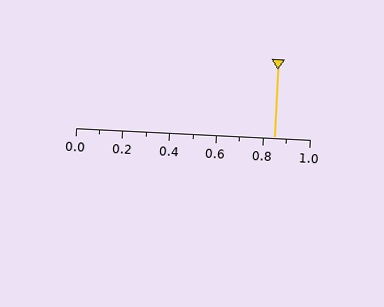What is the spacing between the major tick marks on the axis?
The major ticks are spaced 0.2 apart.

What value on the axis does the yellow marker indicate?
The marker indicates approximately 0.85.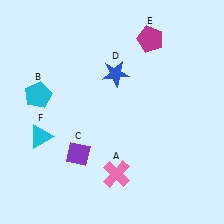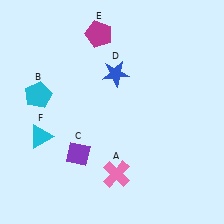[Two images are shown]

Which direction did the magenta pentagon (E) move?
The magenta pentagon (E) moved left.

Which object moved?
The magenta pentagon (E) moved left.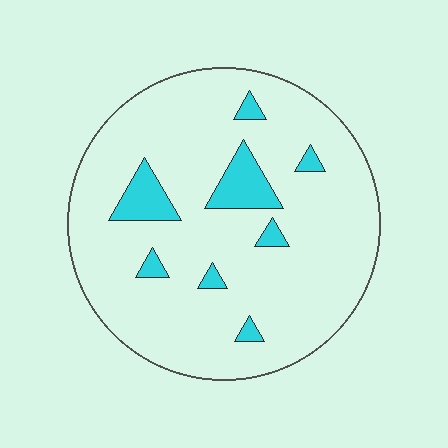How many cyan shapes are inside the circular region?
8.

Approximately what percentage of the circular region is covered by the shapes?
Approximately 10%.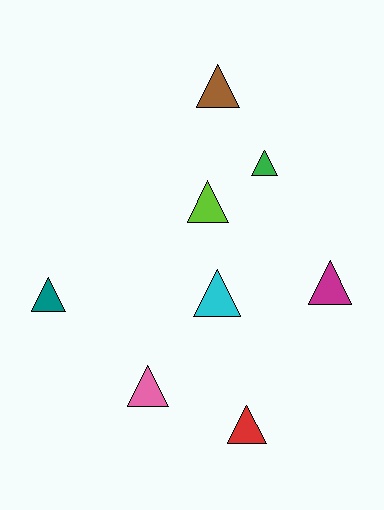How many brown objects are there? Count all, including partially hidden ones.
There is 1 brown object.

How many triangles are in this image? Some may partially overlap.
There are 8 triangles.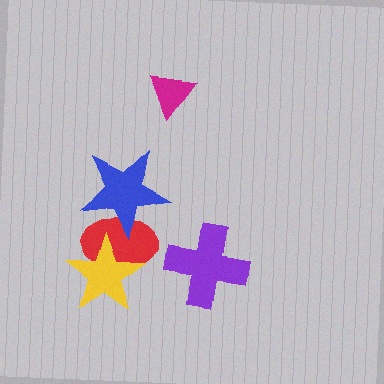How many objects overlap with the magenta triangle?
0 objects overlap with the magenta triangle.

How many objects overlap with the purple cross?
0 objects overlap with the purple cross.